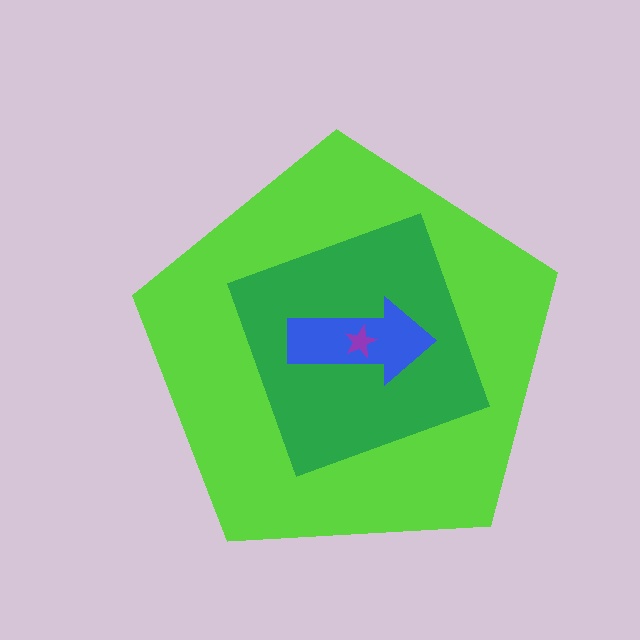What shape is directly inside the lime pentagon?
The green diamond.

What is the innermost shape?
The purple star.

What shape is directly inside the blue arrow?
The purple star.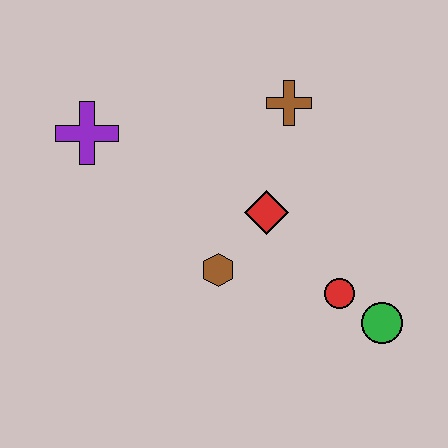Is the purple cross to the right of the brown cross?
No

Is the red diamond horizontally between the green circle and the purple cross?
Yes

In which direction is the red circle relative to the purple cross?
The red circle is to the right of the purple cross.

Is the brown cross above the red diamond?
Yes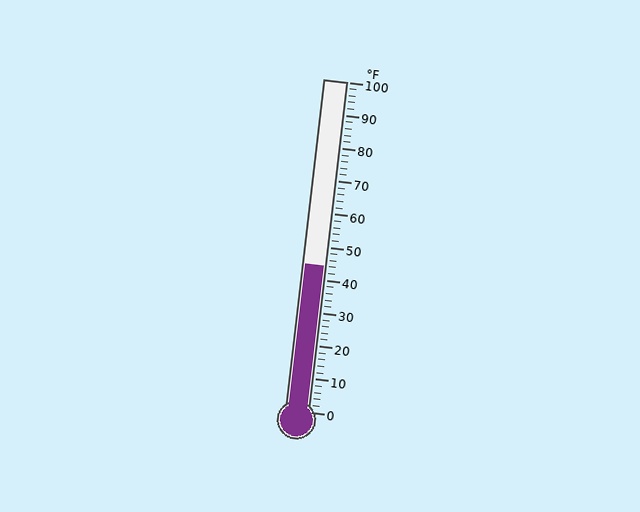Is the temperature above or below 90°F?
The temperature is below 90°F.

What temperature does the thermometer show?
The thermometer shows approximately 44°F.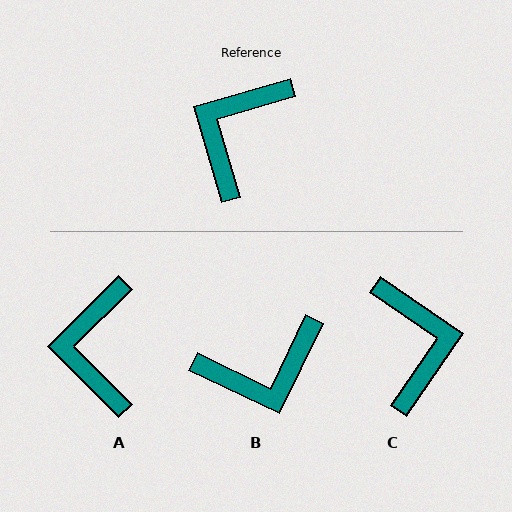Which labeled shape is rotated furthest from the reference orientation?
C, about 141 degrees away.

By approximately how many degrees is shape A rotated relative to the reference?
Approximately 29 degrees counter-clockwise.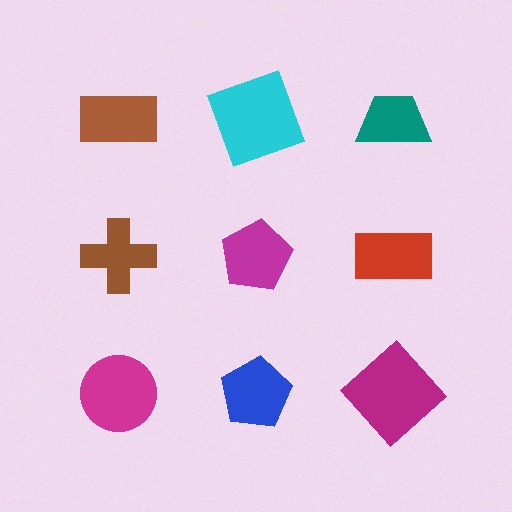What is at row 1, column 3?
A teal trapezoid.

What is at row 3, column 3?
A magenta diamond.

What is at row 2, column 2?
A magenta pentagon.